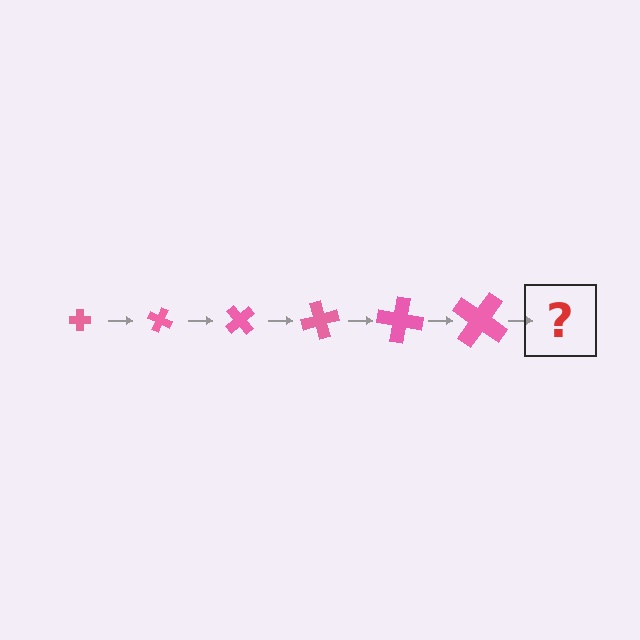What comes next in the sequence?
The next element should be a cross, larger than the previous one and rotated 150 degrees from the start.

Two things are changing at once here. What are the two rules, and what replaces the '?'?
The two rules are that the cross grows larger each step and it rotates 25 degrees each step. The '?' should be a cross, larger than the previous one and rotated 150 degrees from the start.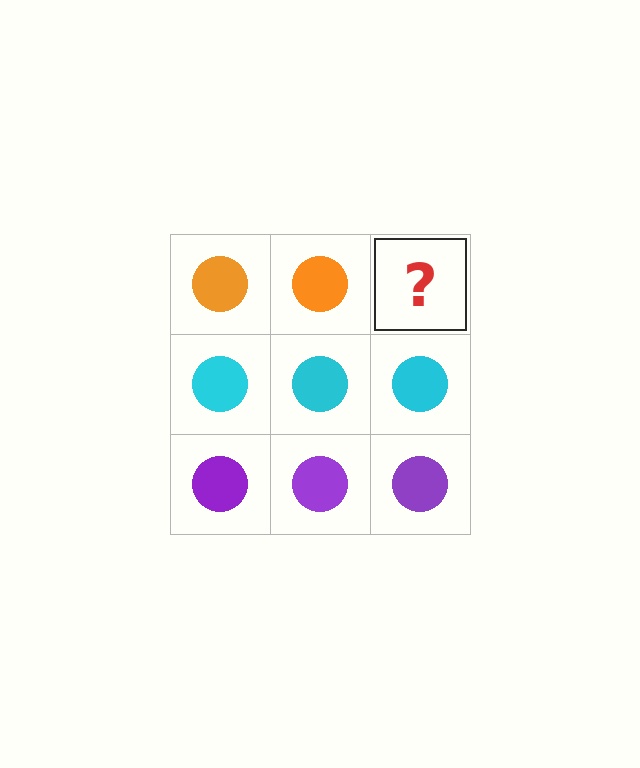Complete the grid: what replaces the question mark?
The question mark should be replaced with an orange circle.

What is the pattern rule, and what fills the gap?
The rule is that each row has a consistent color. The gap should be filled with an orange circle.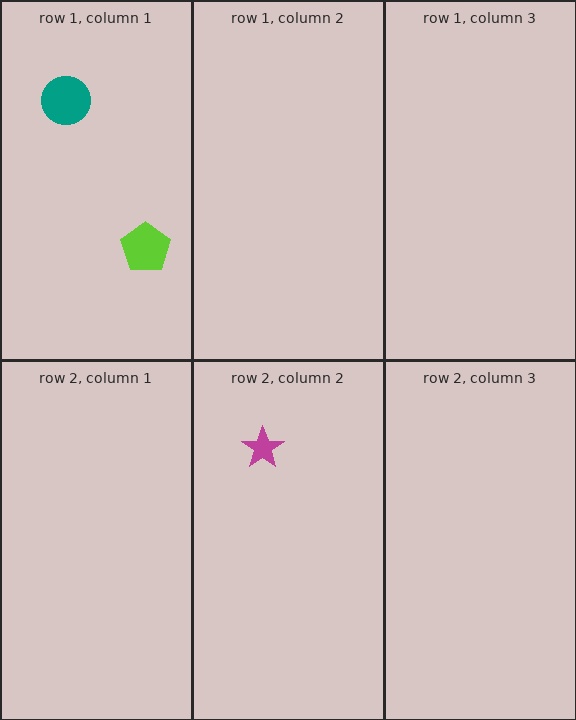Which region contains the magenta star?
The row 2, column 2 region.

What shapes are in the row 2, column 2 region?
The magenta star.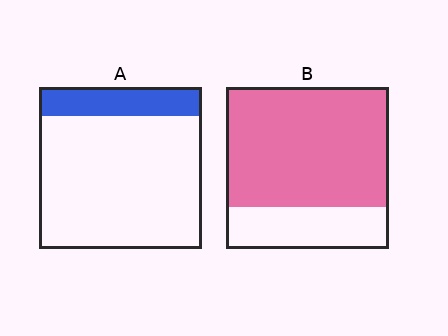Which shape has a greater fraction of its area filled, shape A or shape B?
Shape B.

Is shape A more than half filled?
No.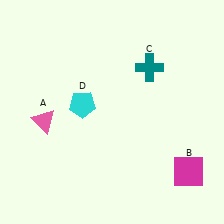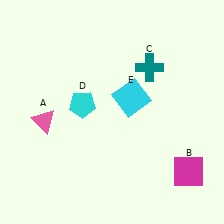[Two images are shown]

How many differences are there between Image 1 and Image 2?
There is 1 difference between the two images.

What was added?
A cyan square (E) was added in Image 2.